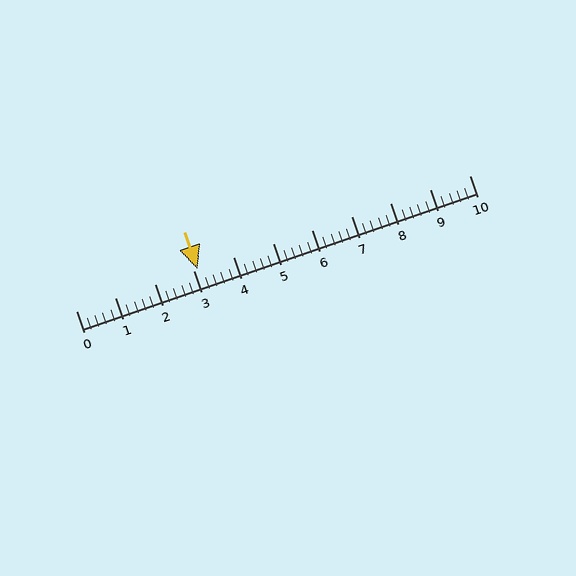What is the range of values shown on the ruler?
The ruler shows values from 0 to 10.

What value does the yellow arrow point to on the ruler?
The yellow arrow points to approximately 3.1.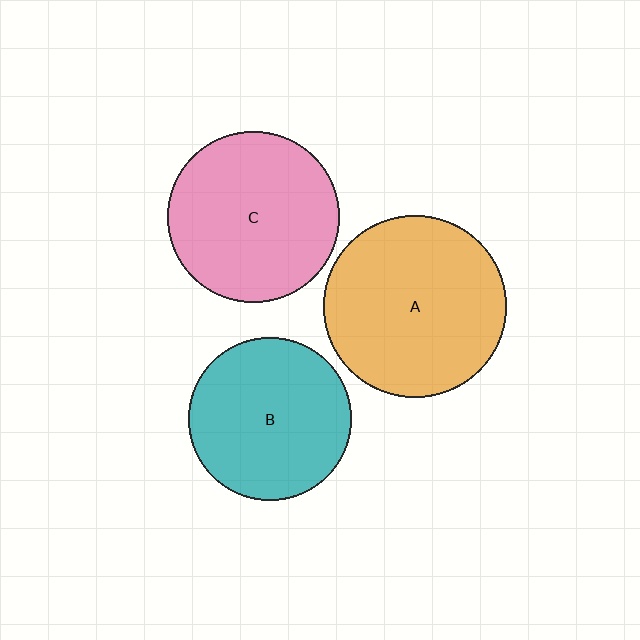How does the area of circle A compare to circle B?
Approximately 1.3 times.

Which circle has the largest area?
Circle A (orange).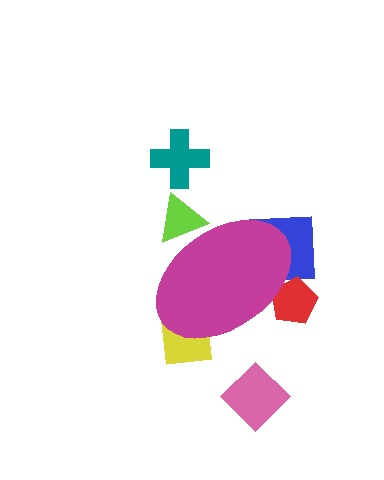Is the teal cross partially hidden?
No, the teal cross is fully visible.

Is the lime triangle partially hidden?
Yes, the lime triangle is partially hidden behind the magenta ellipse.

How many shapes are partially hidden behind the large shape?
4 shapes are partially hidden.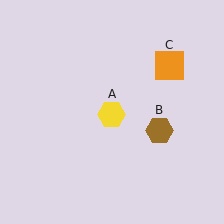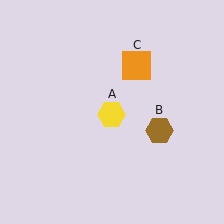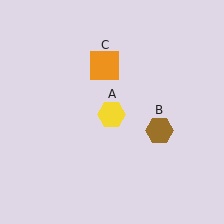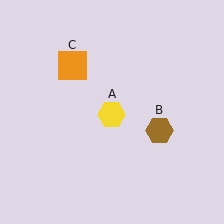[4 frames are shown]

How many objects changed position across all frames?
1 object changed position: orange square (object C).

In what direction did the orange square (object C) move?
The orange square (object C) moved left.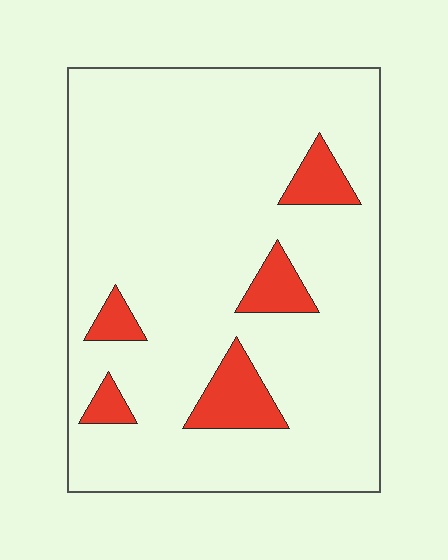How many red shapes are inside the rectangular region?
5.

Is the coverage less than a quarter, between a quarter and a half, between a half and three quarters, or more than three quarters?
Less than a quarter.